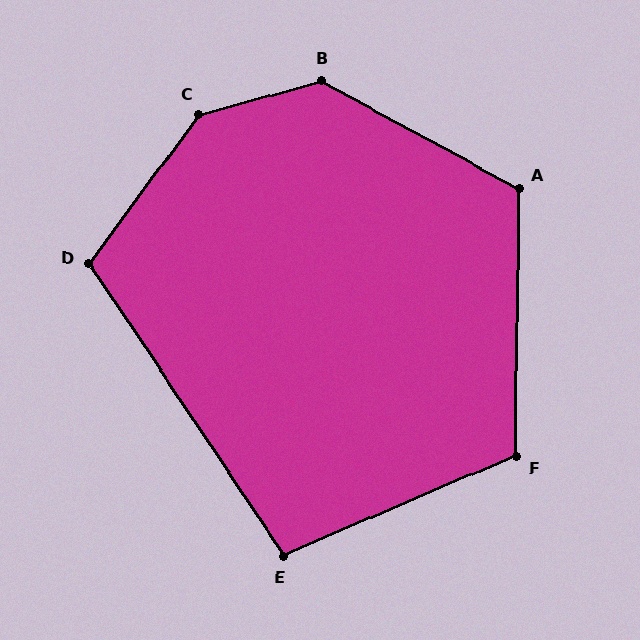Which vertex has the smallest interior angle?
E, at approximately 101 degrees.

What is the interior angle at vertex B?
Approximately 136 degrees (obtuse).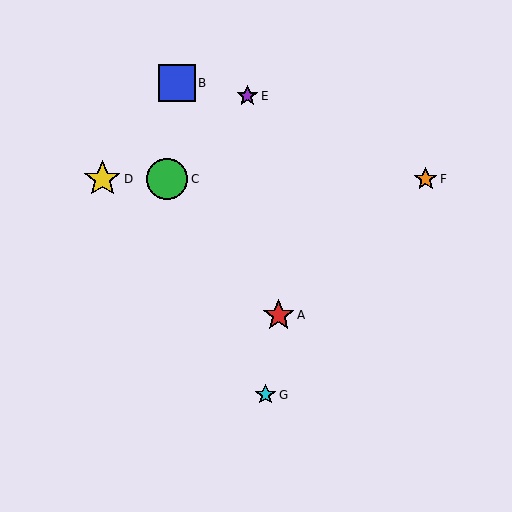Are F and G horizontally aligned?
No, F is at y≈179 and G is at y≈395.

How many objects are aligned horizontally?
3 objects (C, D, F) are aligned horizontally.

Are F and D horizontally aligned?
Yes, both are at y≈179.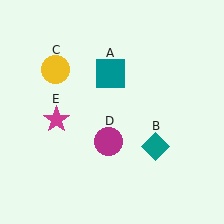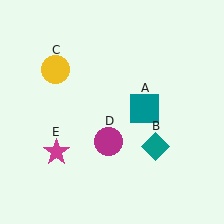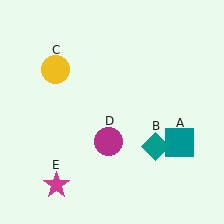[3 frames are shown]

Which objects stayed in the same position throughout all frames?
Teal diamond (object B) and yellow circle (object C) and magenta circle (object D) remained stationary.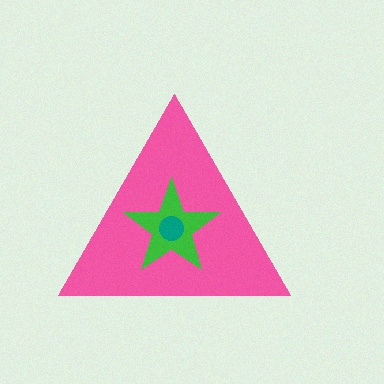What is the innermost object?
The teal circle.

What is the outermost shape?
The pink triangle.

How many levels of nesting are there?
3.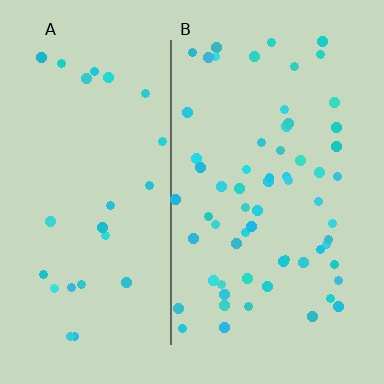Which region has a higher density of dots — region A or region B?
B (the right).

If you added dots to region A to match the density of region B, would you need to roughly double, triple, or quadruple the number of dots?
Approximately double.